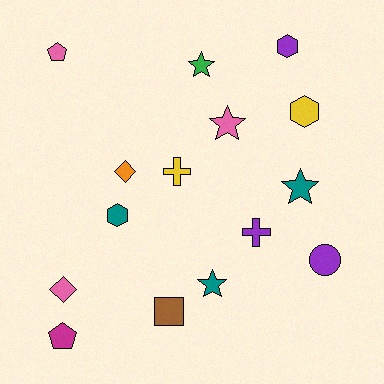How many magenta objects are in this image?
There is 1 magenta object.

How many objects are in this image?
There are 15 objects.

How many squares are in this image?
There is 1 square.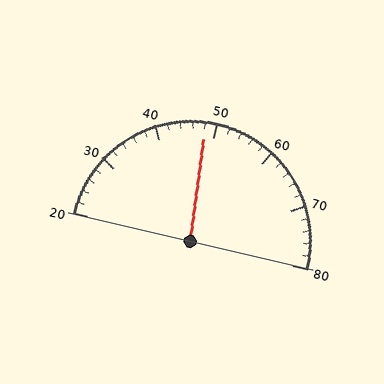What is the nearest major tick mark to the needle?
The nearest major tick mark is 50.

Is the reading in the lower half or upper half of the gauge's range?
The reading is in the lower half of the range (20 to 80).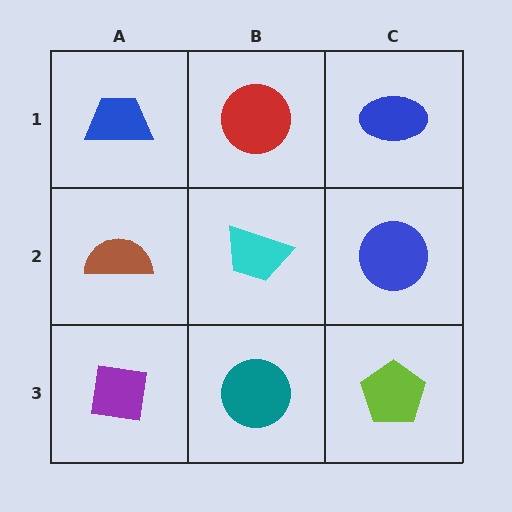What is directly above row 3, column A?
A brown semicircle.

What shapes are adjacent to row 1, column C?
A blue circle (row 2, column C), a red circle (row 1, column B).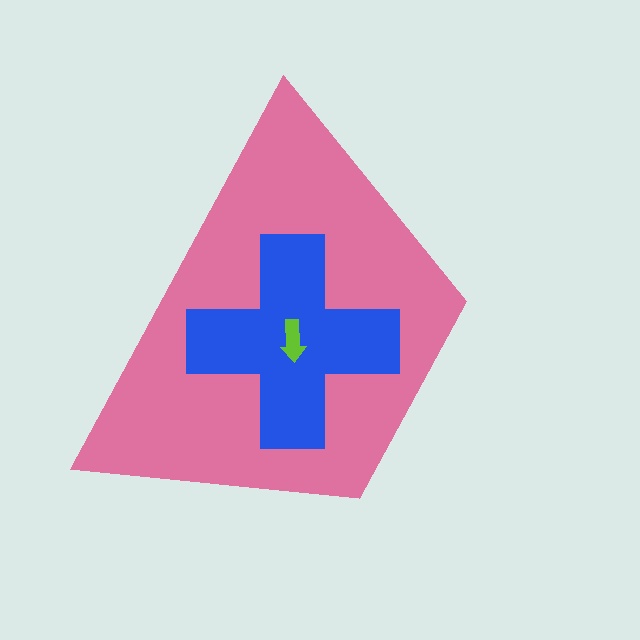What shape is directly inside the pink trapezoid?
The blue cross.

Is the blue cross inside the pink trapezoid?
Yes.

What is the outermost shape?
The pink trapezoid.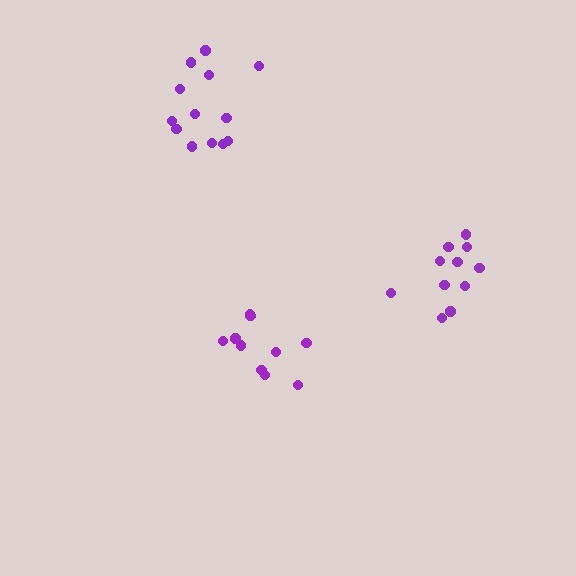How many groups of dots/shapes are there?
There are 3 groups.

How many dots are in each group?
Group 1: 10 dots, Group 2: 11 dots, Group 3: 13 dots (34 total).